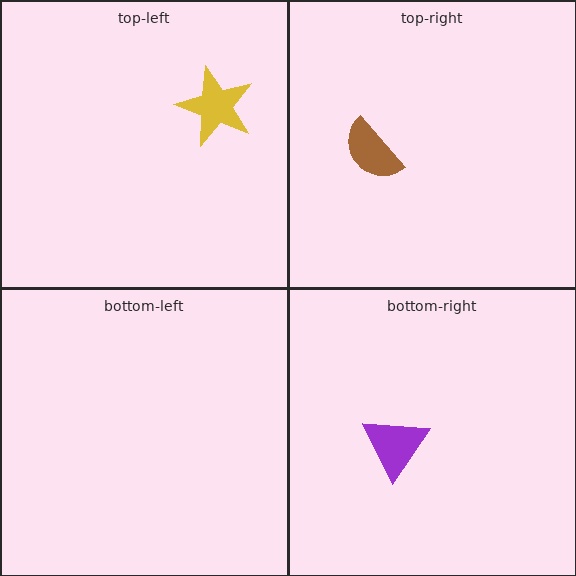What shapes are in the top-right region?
The brown semicircle.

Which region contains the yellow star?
The top-left region.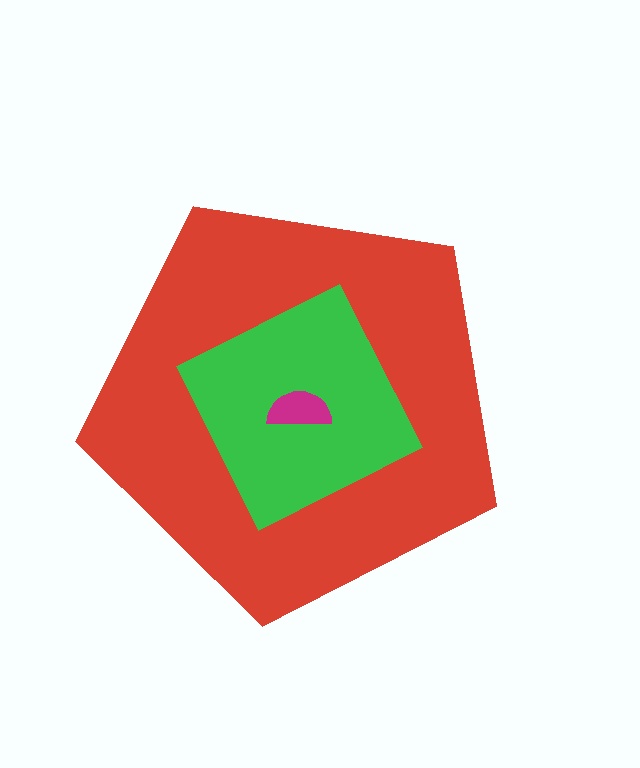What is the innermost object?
The magenta semicircle.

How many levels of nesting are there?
3.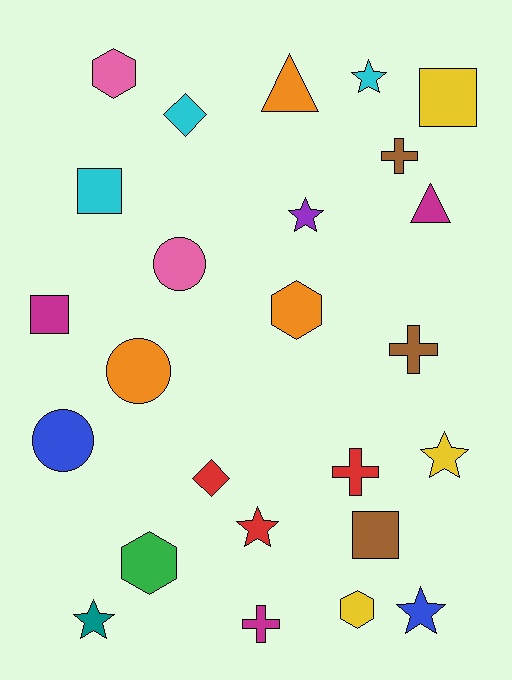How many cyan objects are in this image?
There are 3 cyan objects.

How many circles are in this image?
There are 3 circles.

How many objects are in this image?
There are 25 objects.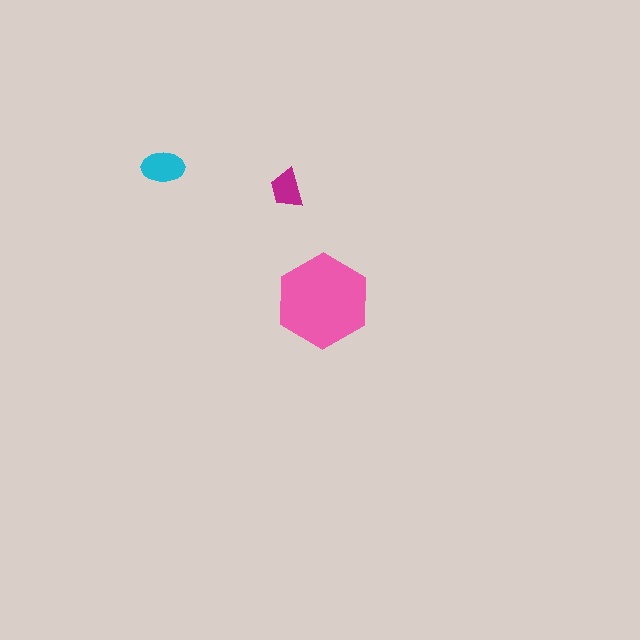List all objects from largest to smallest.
The pink hexagon, the cyan ellipse, the magenta trapezoid.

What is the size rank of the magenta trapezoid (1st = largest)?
3rd.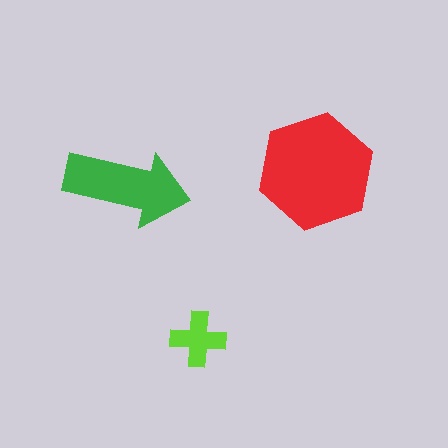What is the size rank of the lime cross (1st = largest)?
3rd.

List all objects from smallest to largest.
The lime cross, the green arrow, the red hexagon.